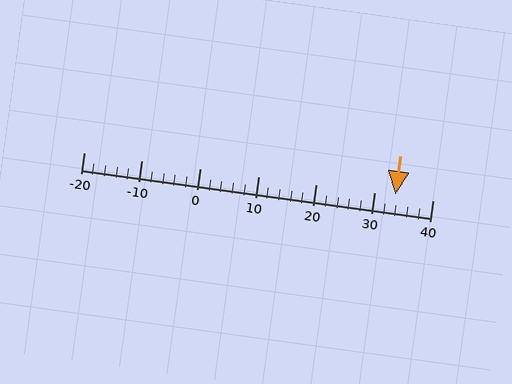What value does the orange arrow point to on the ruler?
The orange arrow points to approximately 34.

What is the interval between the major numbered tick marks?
The major tick marks are spaced 10 units apart.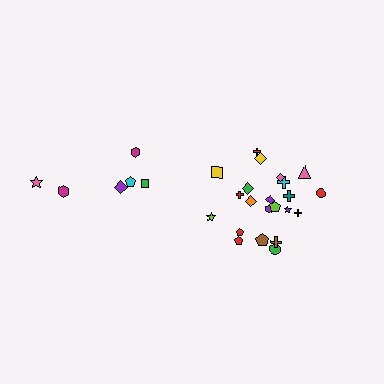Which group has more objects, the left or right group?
The right group.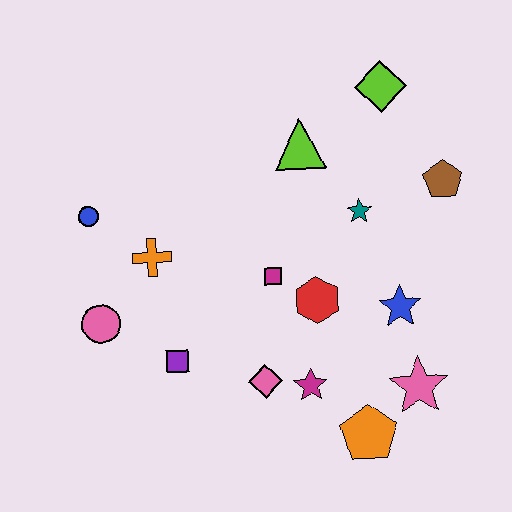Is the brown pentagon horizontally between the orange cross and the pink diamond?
No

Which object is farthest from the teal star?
The pink circle is farthest from the teal star.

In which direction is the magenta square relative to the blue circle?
The magenta square is to the right of the blue circle.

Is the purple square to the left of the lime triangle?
Yes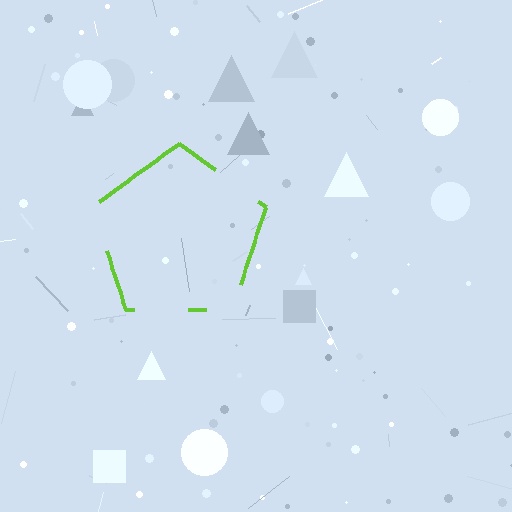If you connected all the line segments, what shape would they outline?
They would outline a pentagon.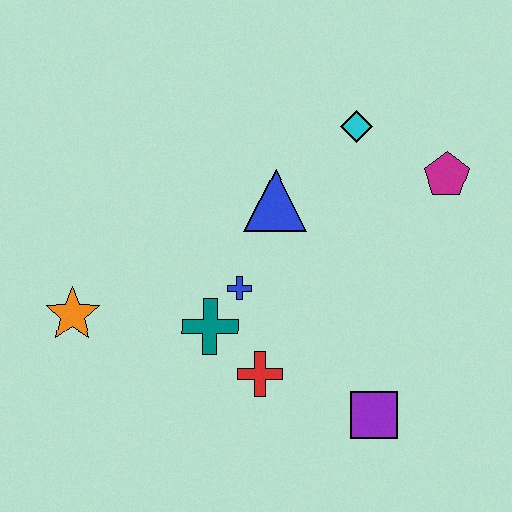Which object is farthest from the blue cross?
The magenta pentagon is farthest from the blue cross.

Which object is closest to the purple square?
The red cross is closest to the purple square.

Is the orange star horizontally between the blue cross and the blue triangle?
No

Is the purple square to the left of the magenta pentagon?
Yes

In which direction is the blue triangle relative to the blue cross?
The blue triangle is above the blue cross.